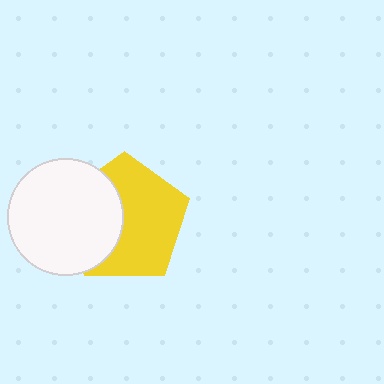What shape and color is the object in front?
The object in front is a white circle.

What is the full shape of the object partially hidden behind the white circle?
The partially hidden object is a yellow pentagon.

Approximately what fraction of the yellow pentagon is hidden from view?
Roughly 38% of the yellow pentagon is hidden behind the white circle.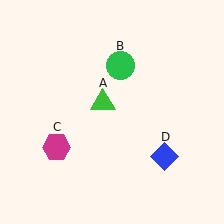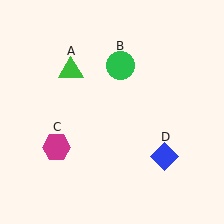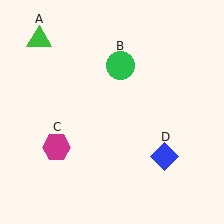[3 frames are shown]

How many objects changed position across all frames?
1 object changed position: green triangle (object A).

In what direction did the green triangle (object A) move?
The green triangle (object A) moved up and to the left.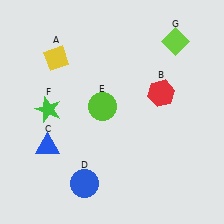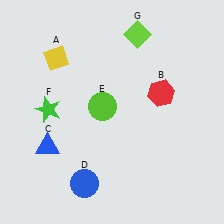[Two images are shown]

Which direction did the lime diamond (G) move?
The lime diamond (G) moved left.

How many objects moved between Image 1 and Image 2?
1 object moved between the two images.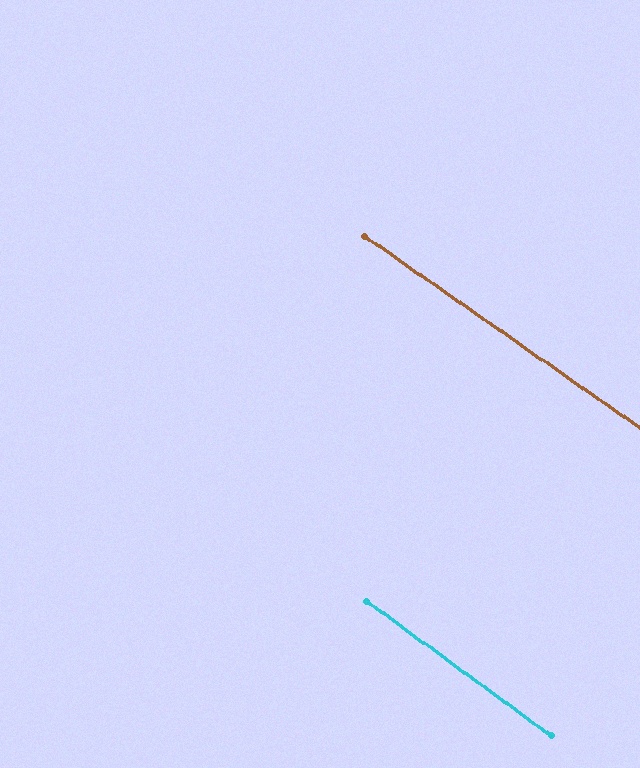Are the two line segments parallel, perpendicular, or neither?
Parallel — their directions differ by only 1.4°.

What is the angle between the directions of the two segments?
Approximately 1 degree.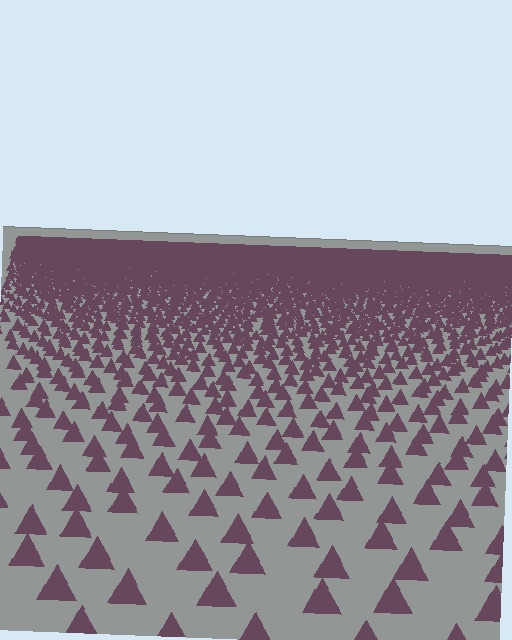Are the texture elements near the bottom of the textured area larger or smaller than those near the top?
Larger. Near the bottom, elements are closer to the viewer and appear at a bigger on-screen size.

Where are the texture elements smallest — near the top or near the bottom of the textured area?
Near the top.